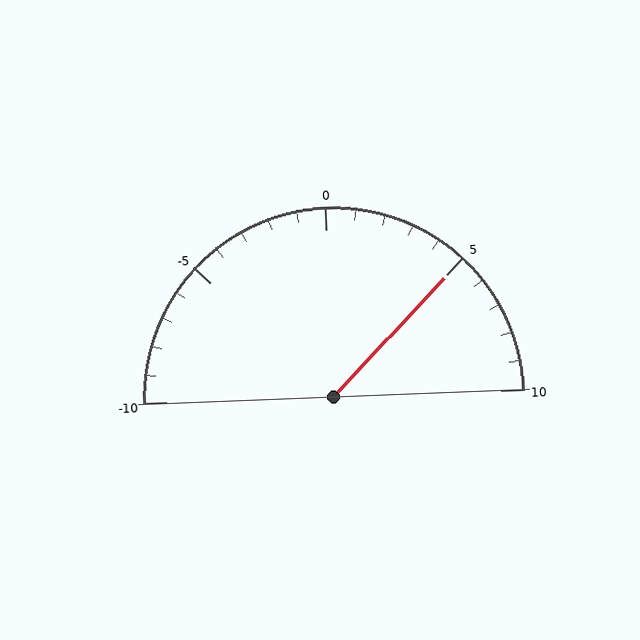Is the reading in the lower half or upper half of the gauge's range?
The reading is in the upper half of the range (-10 to 10).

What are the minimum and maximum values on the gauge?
The gauge ranges from -10 to 10.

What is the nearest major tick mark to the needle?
The nearest major tick mark is 5.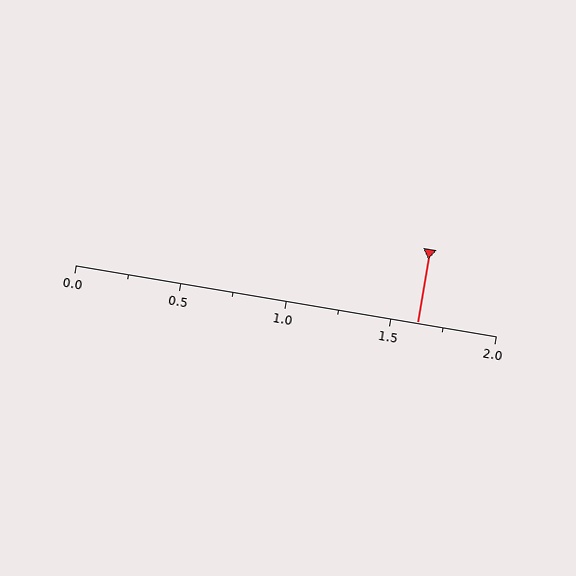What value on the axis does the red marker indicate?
The marker indicates approximately 1.62.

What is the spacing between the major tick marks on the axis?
The major ticks are spaced 0.5 apart.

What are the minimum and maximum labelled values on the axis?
The axis runs from 0.0 to 2.0.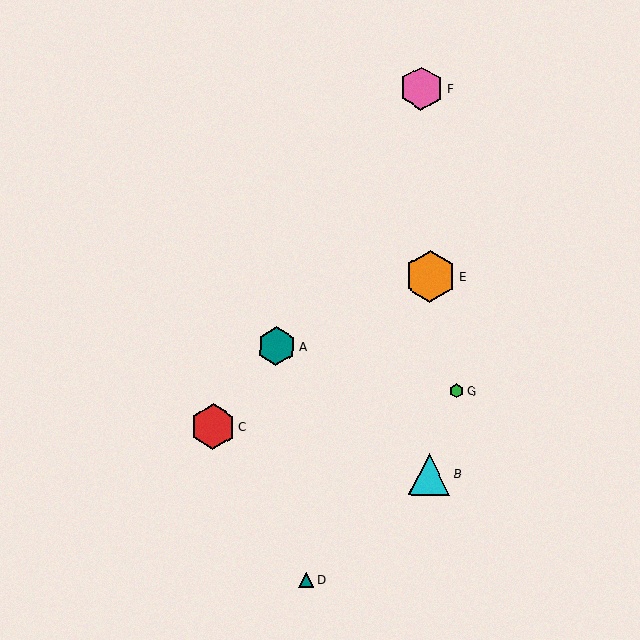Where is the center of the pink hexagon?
The center of the pink hexagon is at (422, 89).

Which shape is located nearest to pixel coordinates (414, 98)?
The pink hexagon (labeled F) at (422, 89) is nearest to that location.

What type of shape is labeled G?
Shape G is a green hexagon.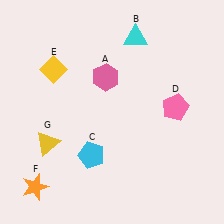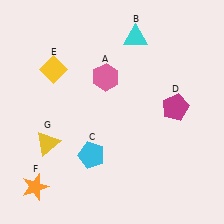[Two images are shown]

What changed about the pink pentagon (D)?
In Image 1, D is pink. In Image 2, it changed to magenta.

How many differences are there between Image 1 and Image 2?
There is 1 difference between the two images.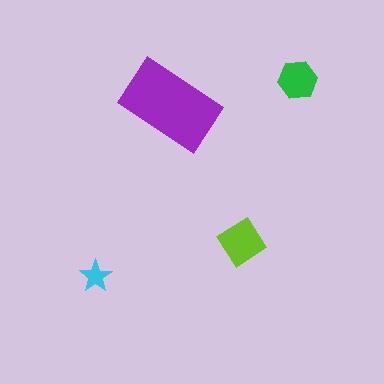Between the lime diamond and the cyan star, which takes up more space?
The lime diamond.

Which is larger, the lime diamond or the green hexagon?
The lime diamond.